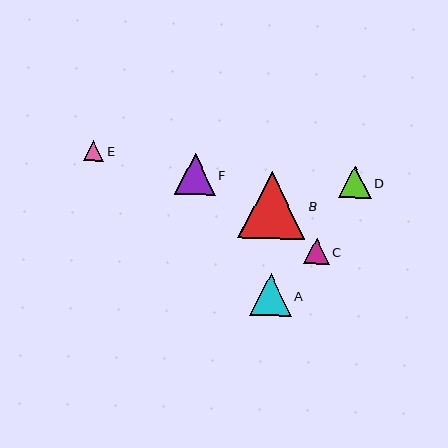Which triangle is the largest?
Triangle B is the largest with a size of approximately 67 pixels.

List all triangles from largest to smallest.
From largest to smallest: B, A, F, D, C, E.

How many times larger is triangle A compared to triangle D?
Triangle A is approximately 1.3 times the size of triangle D.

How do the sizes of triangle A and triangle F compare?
Triangle A and triangle F are approximately the same size.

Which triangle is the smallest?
Triangle E is the smallest with a size of approximately 20 pixels.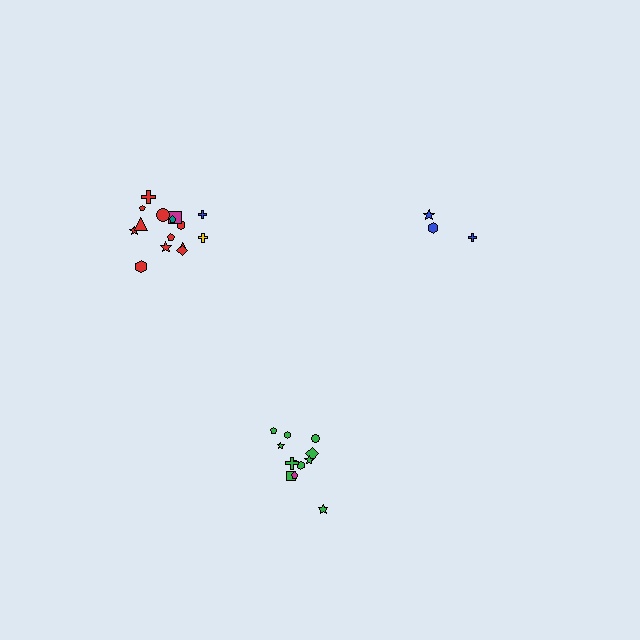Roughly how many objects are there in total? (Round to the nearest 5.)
Roughly 30 objects in total.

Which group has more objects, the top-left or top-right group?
The top-left group.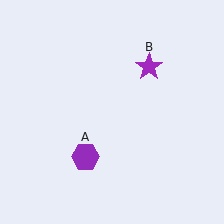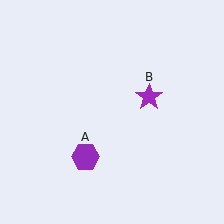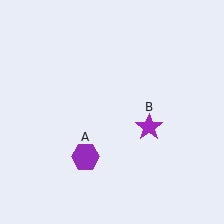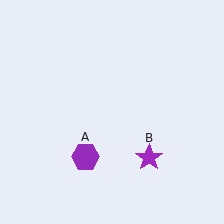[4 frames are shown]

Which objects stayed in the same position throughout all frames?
Purple hexagon (object A) remained stationary.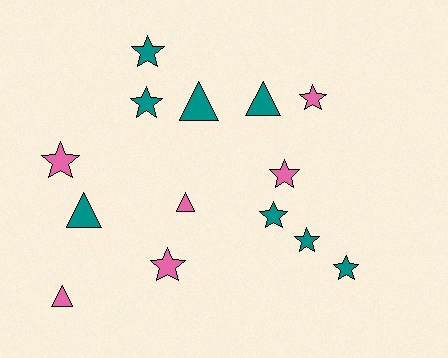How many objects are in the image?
There are 14 objects.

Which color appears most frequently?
Teal, with 8 objects.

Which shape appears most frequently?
Star, with 9 objects.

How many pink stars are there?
There are 4 pink stars.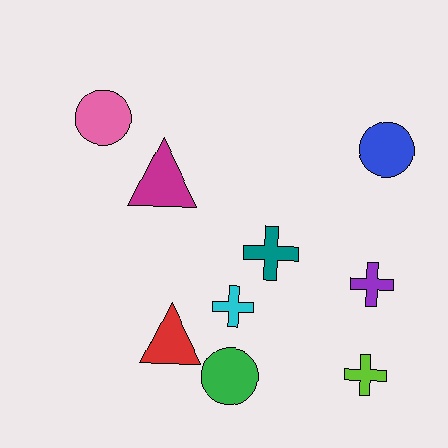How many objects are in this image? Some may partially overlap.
There are 9 objects.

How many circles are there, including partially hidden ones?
There are 3 circles.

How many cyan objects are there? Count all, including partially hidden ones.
There is 1 cyan object.